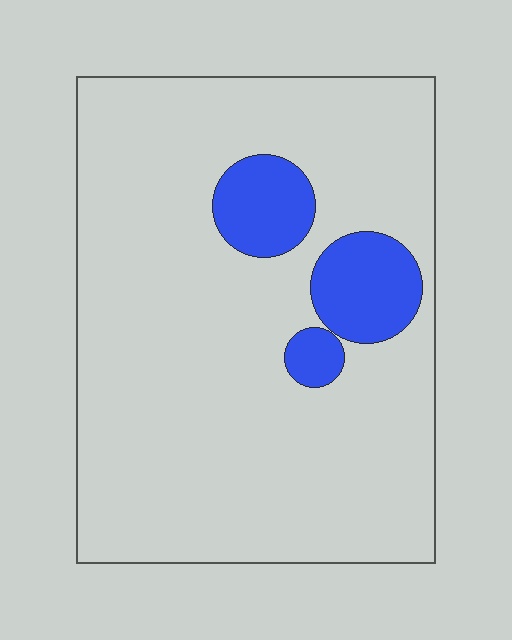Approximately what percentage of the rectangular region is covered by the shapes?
Approximately 10%.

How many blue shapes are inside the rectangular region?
3.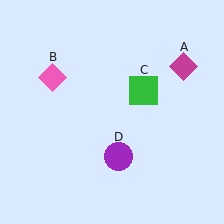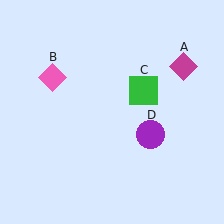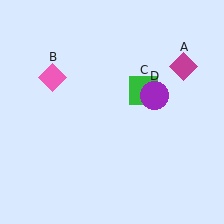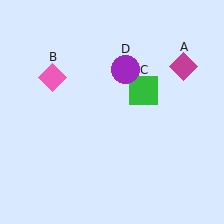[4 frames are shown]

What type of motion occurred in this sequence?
The purple circle (object D) rotated counterclockwise around the center of the scene.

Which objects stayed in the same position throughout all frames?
Magenta diamond (object A) and pink diamond (object B) and green square (object C) remained stationary.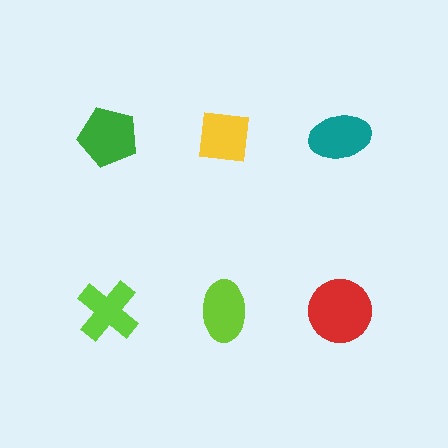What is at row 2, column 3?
A red circle.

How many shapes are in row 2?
3 shapes.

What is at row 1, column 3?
A teal ellipse.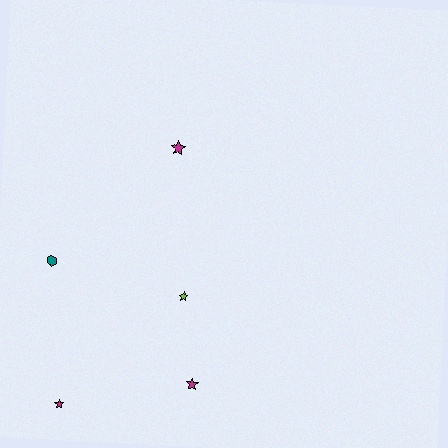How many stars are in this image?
There are 4 stars.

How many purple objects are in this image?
There are no purple objects.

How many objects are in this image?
There are 5 objects.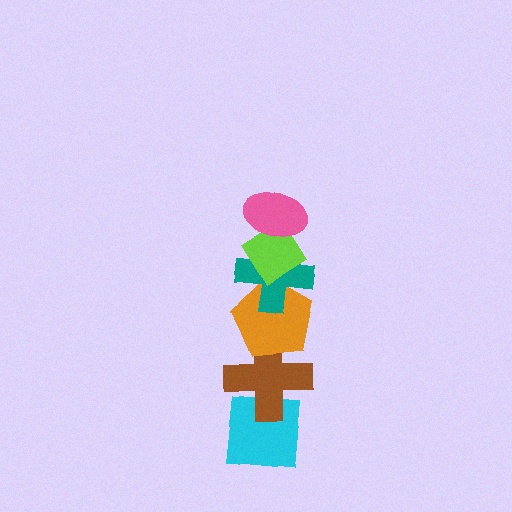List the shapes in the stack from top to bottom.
From top to bottom: the pink ellipse, the lime diamond, the teal cross, the orange pentagon, the brown cross, the cyan square.